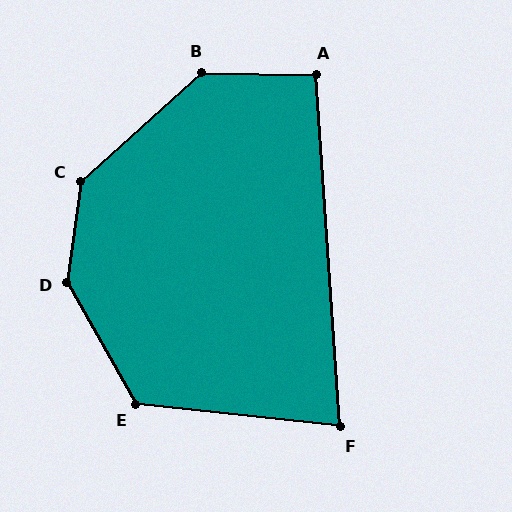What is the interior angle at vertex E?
Approximately 126 degrees (obtuse).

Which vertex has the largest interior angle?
D, at approximately 143 degrees.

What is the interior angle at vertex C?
Approximately 139 degrees (obtuse).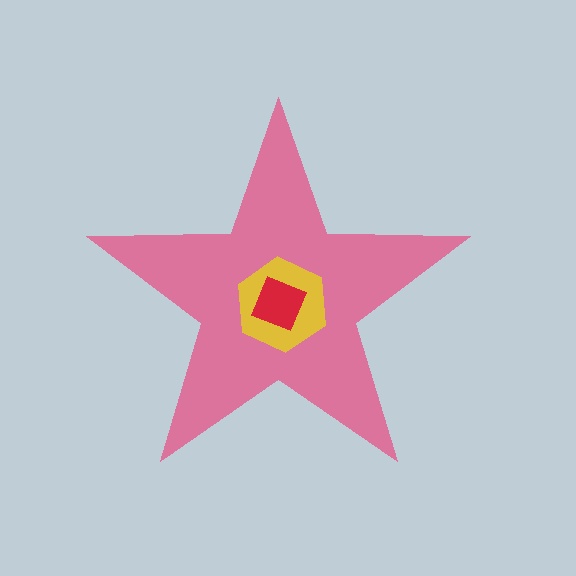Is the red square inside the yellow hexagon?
Yes.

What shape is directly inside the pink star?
The yellow hexagon.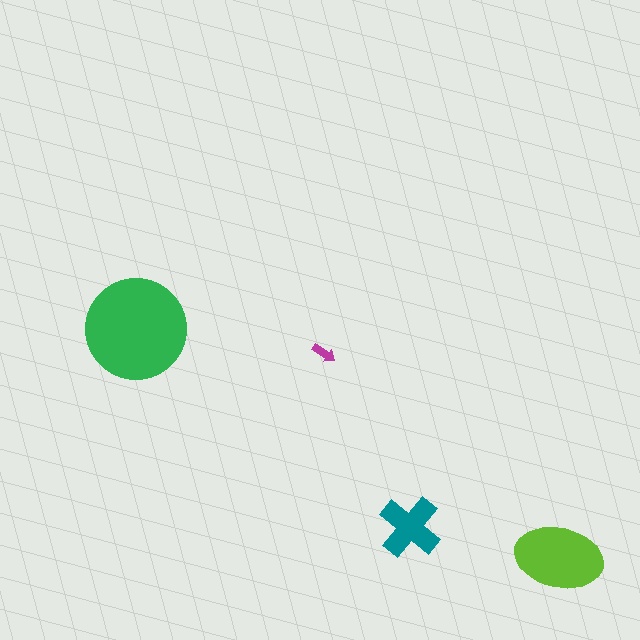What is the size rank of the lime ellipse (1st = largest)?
2nd.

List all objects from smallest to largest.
The magenta arrow, the teal cross, the lime ellipse, the green circle.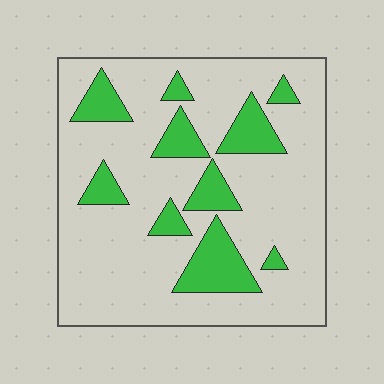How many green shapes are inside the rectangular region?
10.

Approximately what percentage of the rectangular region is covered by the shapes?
Approximately 20%.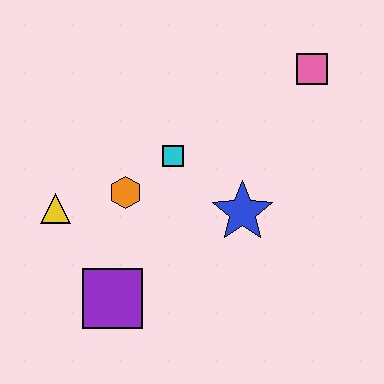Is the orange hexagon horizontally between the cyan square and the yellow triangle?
Yes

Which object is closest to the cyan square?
The orange hexagon is closest to the cyan square.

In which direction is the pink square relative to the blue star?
The pink square is above the blue star.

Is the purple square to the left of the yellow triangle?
No